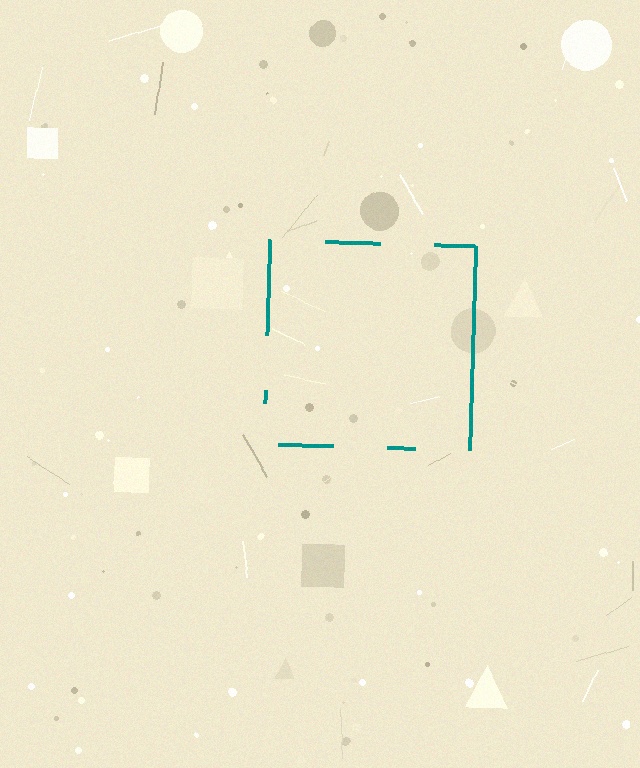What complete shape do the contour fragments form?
The contour fragments form a square.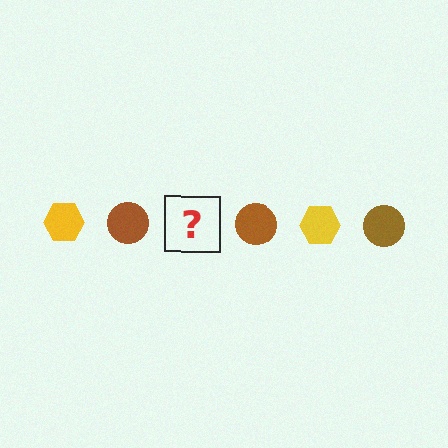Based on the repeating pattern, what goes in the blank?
The blank should be a yellow hexagon.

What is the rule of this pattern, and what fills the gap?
The rule is that the pattern alternates between yellow hexagon and brown circle. The gap should be filled with a yellow hexagon.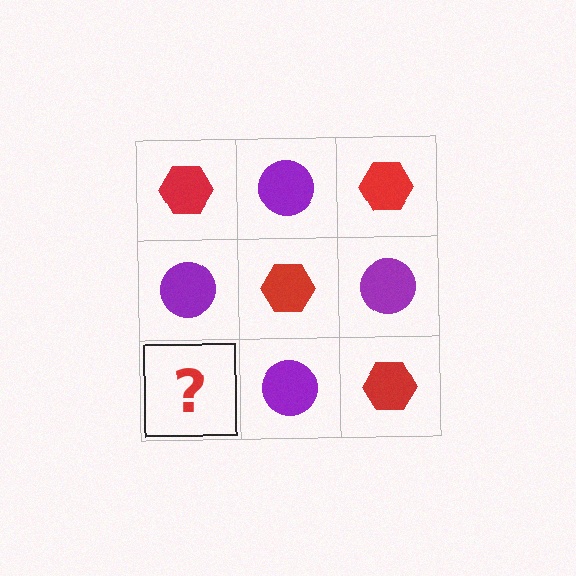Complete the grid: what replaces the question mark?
The question mark should be replaced with a red hexagon.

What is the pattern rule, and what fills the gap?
The rule is that it alternates red hexagon and purple circle in a checkerboard pattern. The gap should be filled with a red hexagon.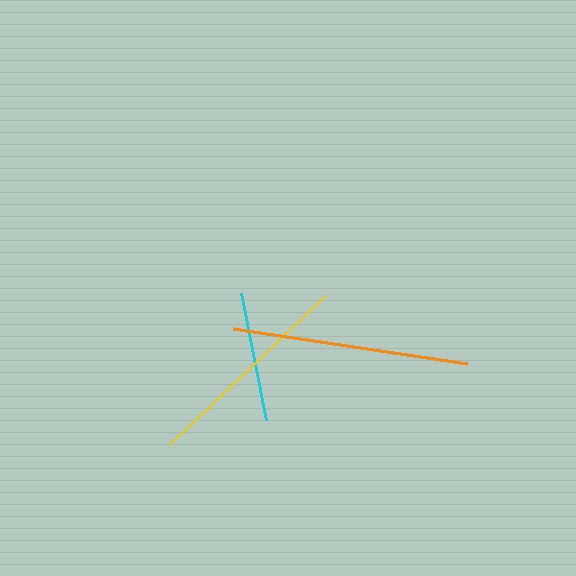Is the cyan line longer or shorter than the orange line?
The orange line is longer than the cyan line.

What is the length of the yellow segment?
The yellow segment is approximately 215 pixels long.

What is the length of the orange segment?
The orange segment is approximately 236 pixels long.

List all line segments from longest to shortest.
From longest to shortest: orange, yellow, cyan.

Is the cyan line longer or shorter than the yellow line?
The yellow line is longer than the cyan line.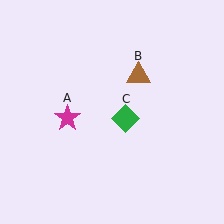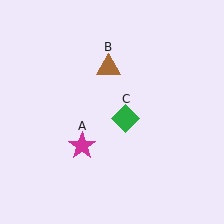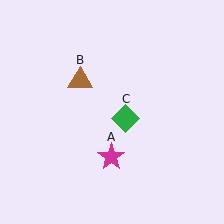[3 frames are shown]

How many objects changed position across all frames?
2 objects changed position: magenta star (object A), brown triangle (object B).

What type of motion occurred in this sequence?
The magenta star (object A), brown triangle (object B) rotated counterclockwise around the center of the scene.